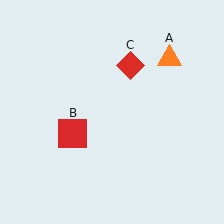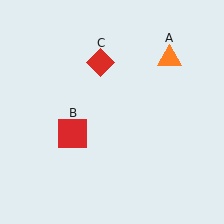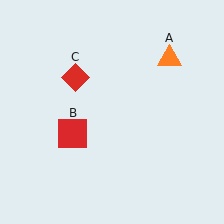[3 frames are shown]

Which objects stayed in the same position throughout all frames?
Orange triangle (object A) and red square (object B) remained stationary.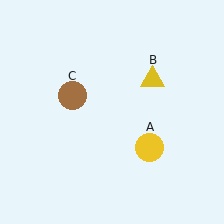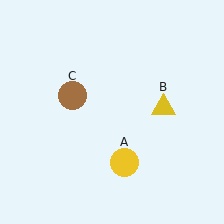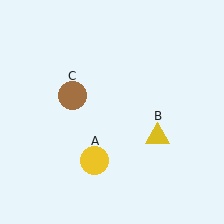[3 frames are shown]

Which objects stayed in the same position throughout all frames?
Brown circle (object C) remained stationary.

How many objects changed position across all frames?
2 objects changed position: yellow circle (object A), yellow triangle (object B).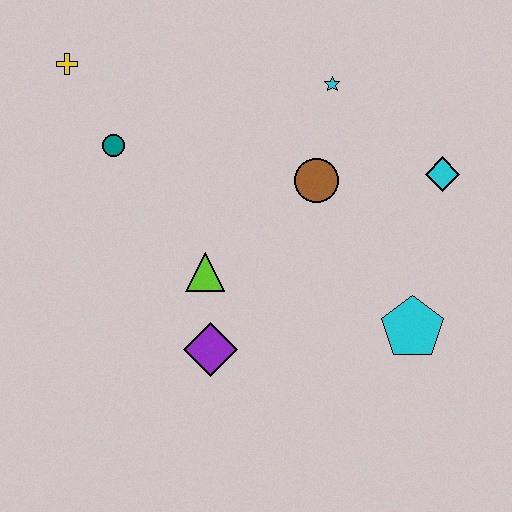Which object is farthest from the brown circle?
The yellow cross is farthest from the brown circle.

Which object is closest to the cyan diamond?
The brown circle is closest to the cyan diamond.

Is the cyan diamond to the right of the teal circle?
Yes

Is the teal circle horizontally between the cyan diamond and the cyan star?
No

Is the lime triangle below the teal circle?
Yes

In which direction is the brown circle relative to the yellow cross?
The brown circle is to the right of the yellow cross.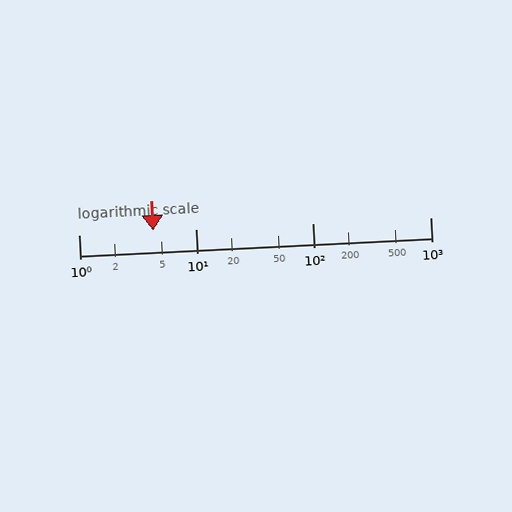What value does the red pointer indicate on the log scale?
The pointer indicates approximately 4.3.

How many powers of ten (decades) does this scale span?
The scale spans 3 decades, from 1 to 1000.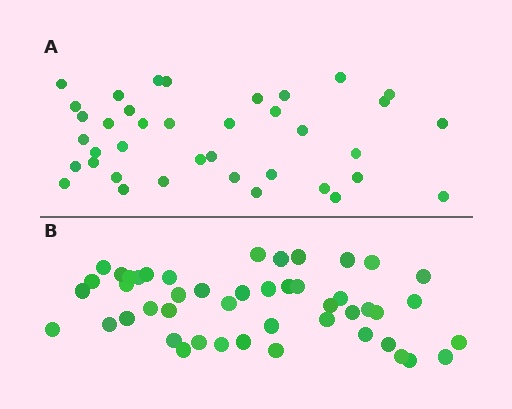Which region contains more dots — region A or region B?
Region B (the bottom region) has more dots.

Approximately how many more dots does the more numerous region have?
Region B has roughly 8 or so more dots than region A.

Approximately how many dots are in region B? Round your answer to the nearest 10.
About 50 dots. (The exact count is 47, which rounds to 50.)